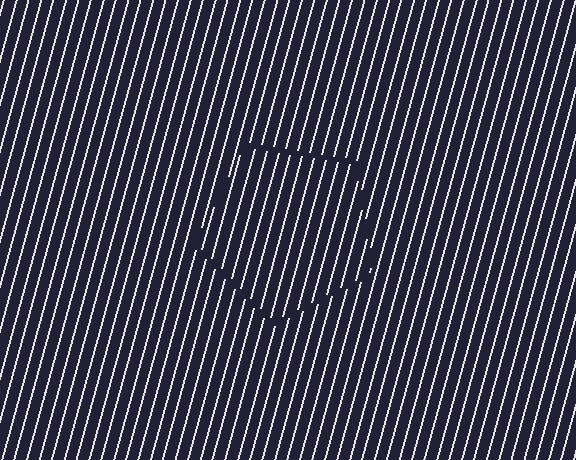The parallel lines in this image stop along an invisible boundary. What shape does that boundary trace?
An illusory pentagon. The interior of the shape contains the same grating, shifted by half a period — the contour is defined by the phase discontinuity where line-ends from the inner and outer gratings abut.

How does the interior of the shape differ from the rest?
The interior of the shape contains the same grating, shifted by half a period — the contour is defined by the phase discontinuity where line-ends from the inner and outer gratings abut.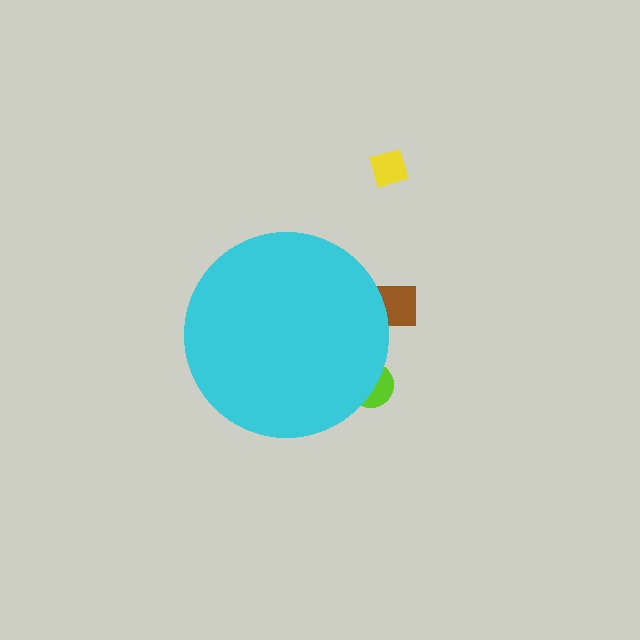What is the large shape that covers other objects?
A cyan circle.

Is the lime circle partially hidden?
Yes, the lime circle is partially hidden behind the cyan circle.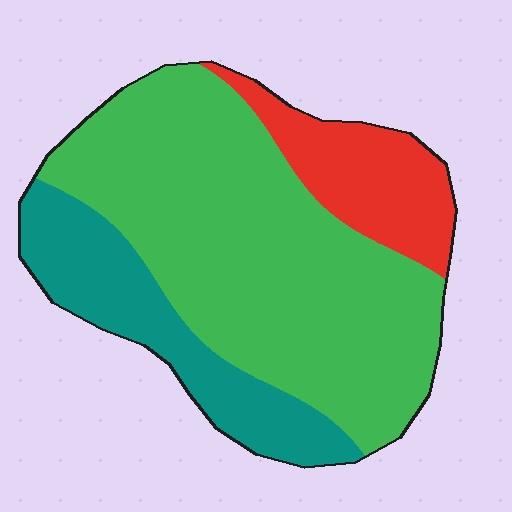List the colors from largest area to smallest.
From largest to smallest: green, teal, red.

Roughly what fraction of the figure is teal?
Teal takes up about one fifth (1/5) of the figure.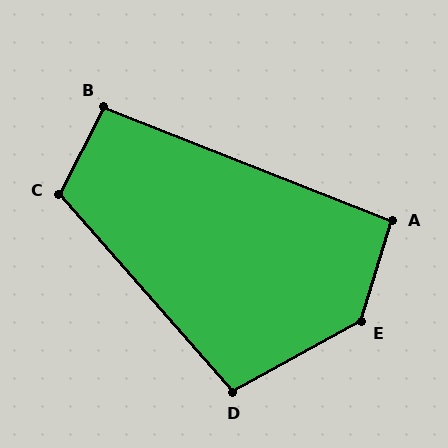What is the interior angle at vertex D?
Approximately 103 degrees (obtuse).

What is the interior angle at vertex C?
Approximately 111 degrees (obtuse).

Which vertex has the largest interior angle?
E, at approximately 136 degrees.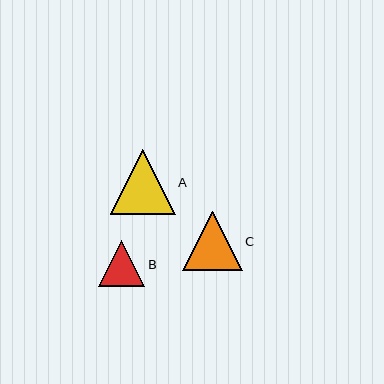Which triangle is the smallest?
Triangle B is the smallest with a size of approximately 46 pixels.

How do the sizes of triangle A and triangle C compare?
Triangle A and triangle C are approximately the same size.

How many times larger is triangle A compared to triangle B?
Triangle A is approximately 1.4 times the size of triangle B.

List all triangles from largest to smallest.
From largest to smallest: A, C, B.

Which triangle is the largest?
Triangle A is the largest with a size of approximately 65 pixels.